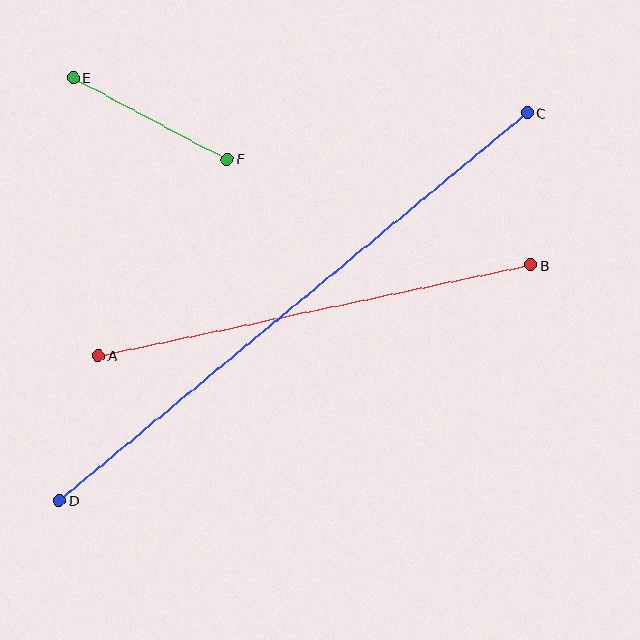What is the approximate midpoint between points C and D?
The midpoint is at approximately (294, 306) pixels.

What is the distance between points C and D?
The distance is approximately 608 pixels.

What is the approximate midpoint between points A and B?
The midpoint is at approximately (315, 310) pixels.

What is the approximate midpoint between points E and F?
The midpoint is at approximately (150, 118) pixels.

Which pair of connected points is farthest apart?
Points C and D are farthest apart.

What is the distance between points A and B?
The distance is approximately 441 pixels.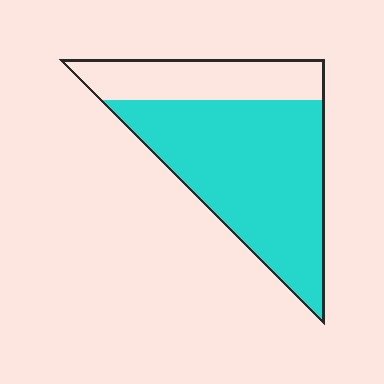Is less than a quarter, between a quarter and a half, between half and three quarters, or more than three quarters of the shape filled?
Between half and three quarters.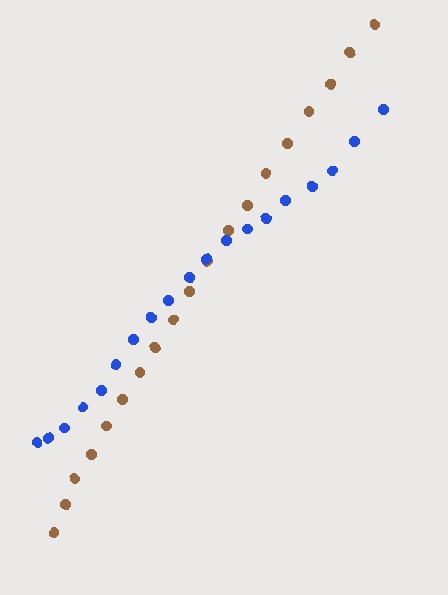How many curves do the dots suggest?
There are 2 distinct paths.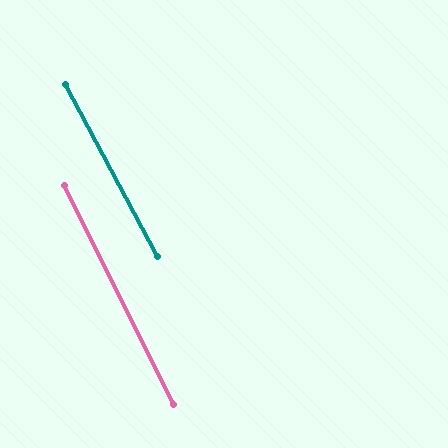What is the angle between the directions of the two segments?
Approximately 2 degrees.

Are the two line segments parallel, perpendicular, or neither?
Parallel — their directions differ by only 1.5°.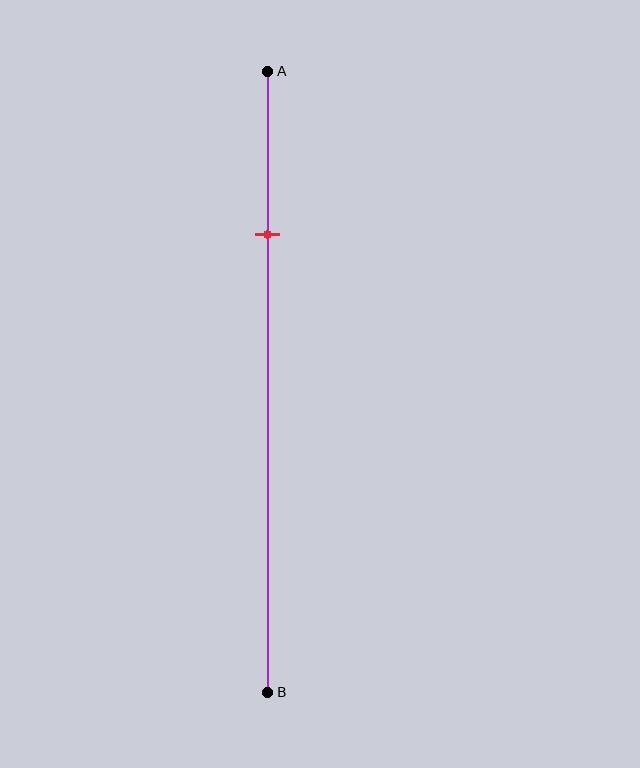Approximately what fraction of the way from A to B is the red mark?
The red mark is approximately 25% of the way from A to B.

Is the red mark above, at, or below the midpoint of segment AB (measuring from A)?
The red mark is above the midpoint of segment AB.